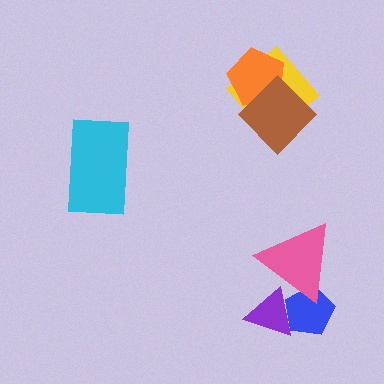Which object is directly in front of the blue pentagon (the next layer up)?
The pink triangle is directly in front of the blue pentagon.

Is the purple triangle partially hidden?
No, no other shape covers it.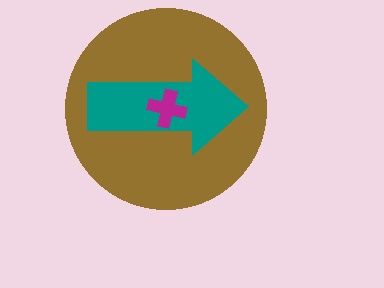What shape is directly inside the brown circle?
The teal arrow.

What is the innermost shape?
The magenta cross.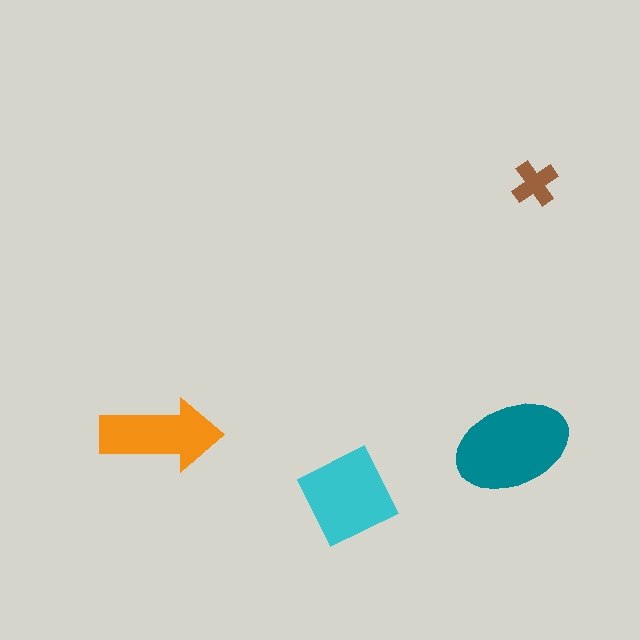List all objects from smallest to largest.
The brown cross, the orange arrow, the cyan diamond, the teal ellipse.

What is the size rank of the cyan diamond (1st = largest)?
2nd.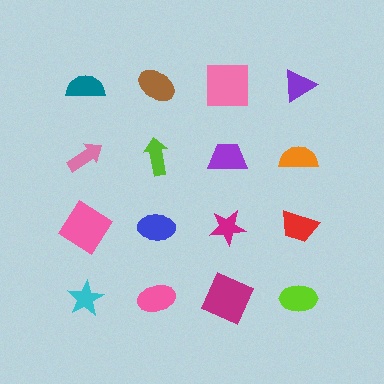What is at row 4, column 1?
A cyan star.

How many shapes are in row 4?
4 shapes.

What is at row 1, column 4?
A purple triangle.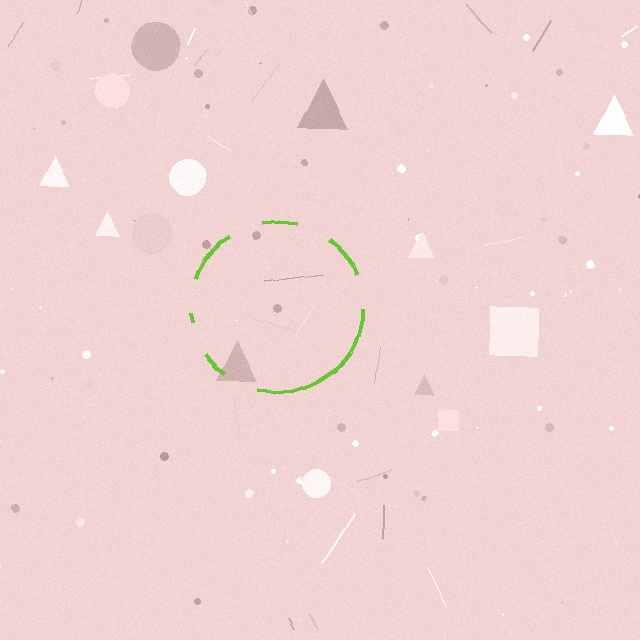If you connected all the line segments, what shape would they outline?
They would outline a circle.